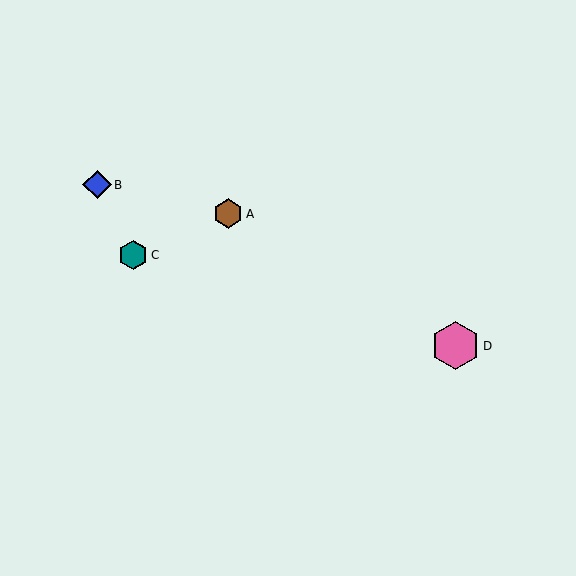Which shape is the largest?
The pink hexagon (labeled D) is the largest.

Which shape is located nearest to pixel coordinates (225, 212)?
The brown hexagon (labeled A) at (228, 214) is nearest to that location.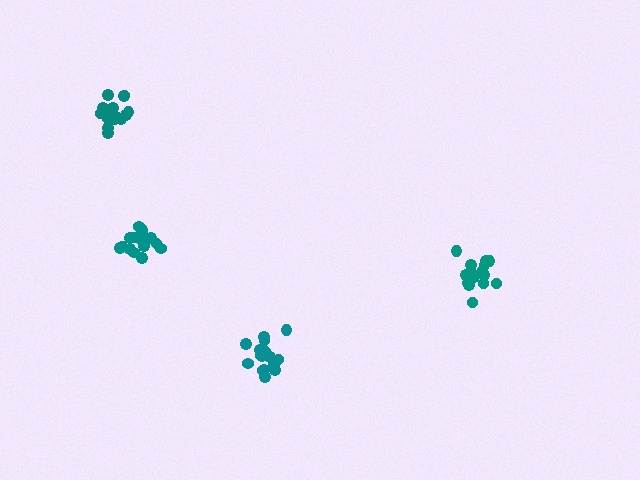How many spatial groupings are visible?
There are 4 spatial groupings.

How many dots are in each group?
Group 1: 16 dots, Group 2: 16 dots, Group 3: 15 dots, Group 4: 17 dots (64 total).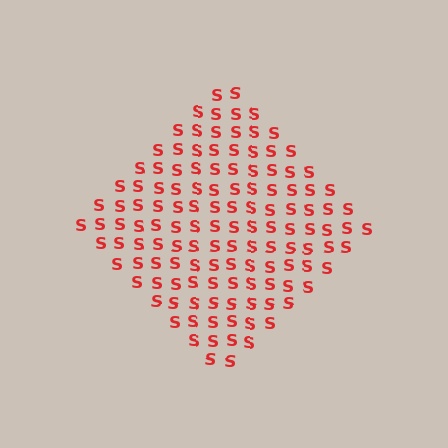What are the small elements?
The small elements are letter S's.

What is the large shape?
The large shape is a diamond.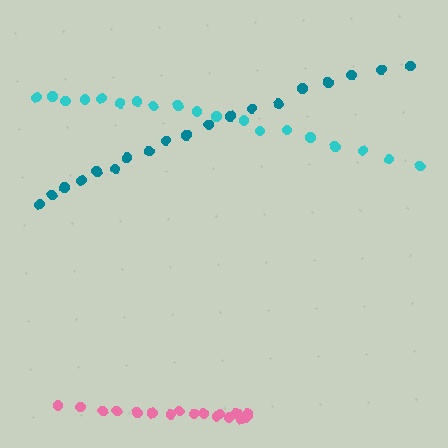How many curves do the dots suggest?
There are 3 distinct paths.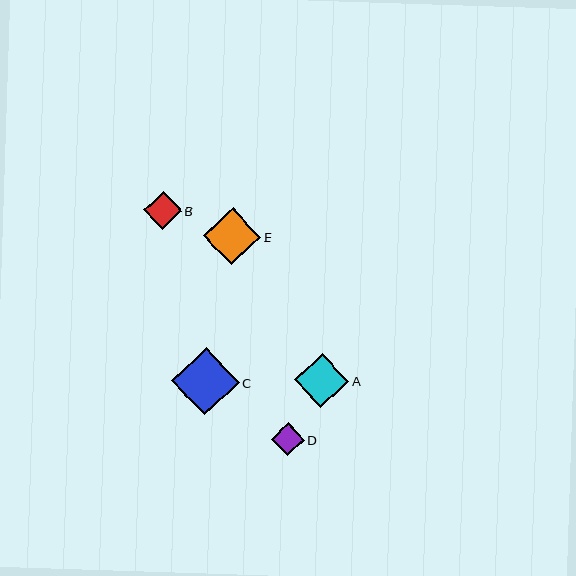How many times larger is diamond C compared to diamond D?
Diamond C is approximately 2.1 times the size of diamond D.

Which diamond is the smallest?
Diamond D is the smallest with a size of approximately 33 pixels.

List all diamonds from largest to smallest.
From largest to smallest: C, E, A, B, D.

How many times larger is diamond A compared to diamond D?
Diamond A is approximately 1.7 times the size of diamond D.